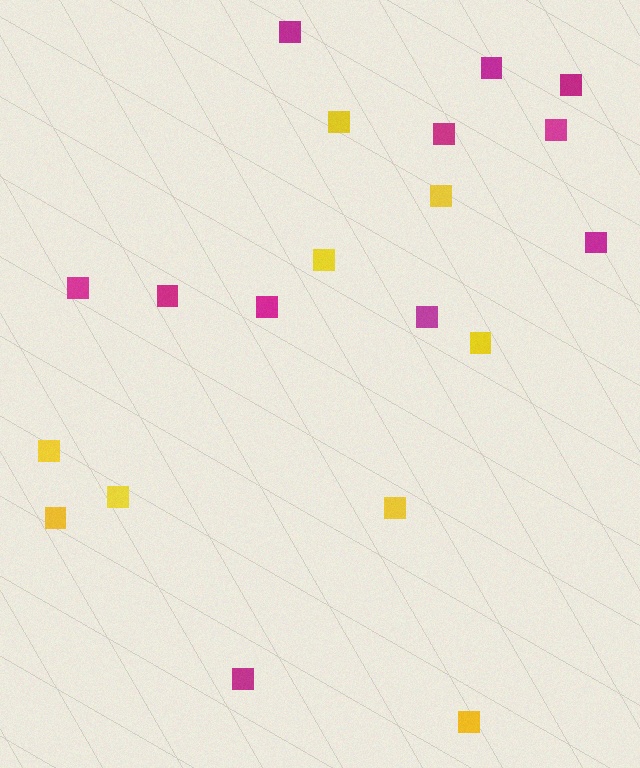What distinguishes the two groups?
There are 2 groups: one group of magenta squares (11) and one group of yellow squares (9).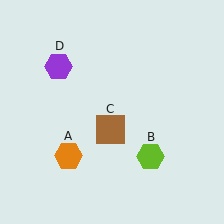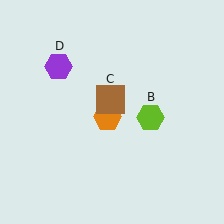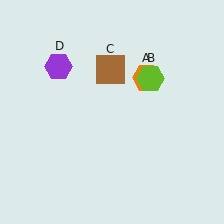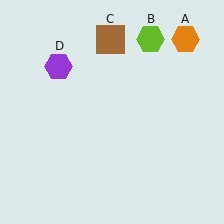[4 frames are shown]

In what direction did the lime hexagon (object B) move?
The lime hexagon (object B) moved up.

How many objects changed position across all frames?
3 objects changed position: orange hexagon (object A), lime hexagon (object B), brown square (object C).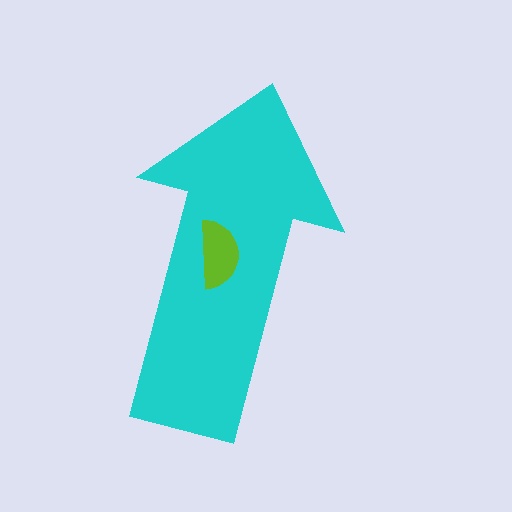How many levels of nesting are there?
2.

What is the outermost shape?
The cyan arrow.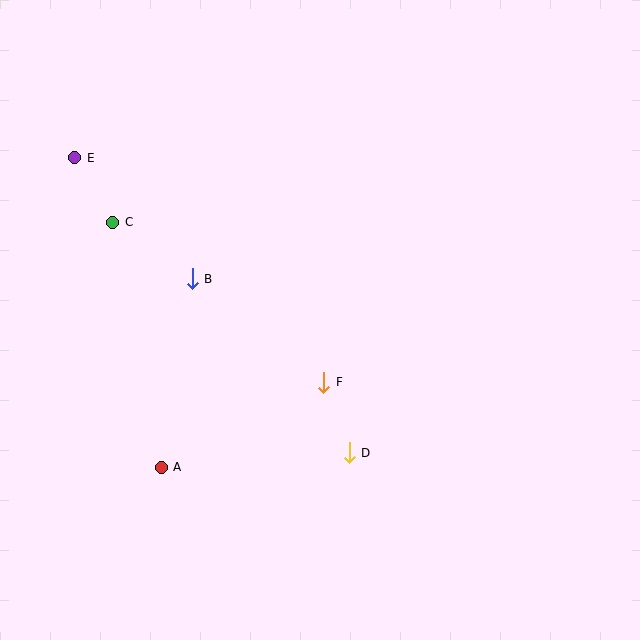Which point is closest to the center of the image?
Point F at (324, 382) is closest to the center.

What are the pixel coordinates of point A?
Point A is at (161, 467).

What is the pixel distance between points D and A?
The distance between D and A is 188 pixels.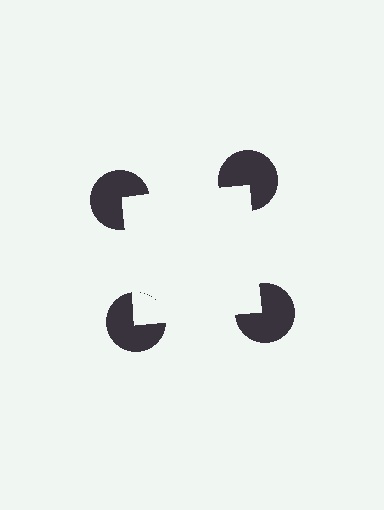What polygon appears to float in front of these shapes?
An illusory square — its edges are inferred from the aligned wedge cuts in the pac-man discs, not physically drawn.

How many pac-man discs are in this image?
There are 4 — one at each vertex of the illusory square.